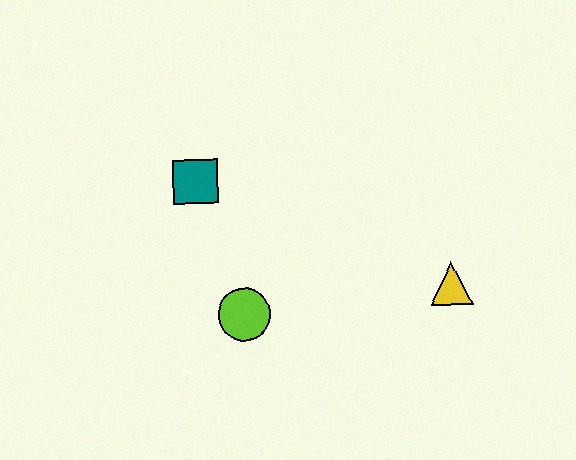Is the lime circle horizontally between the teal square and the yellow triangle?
Yes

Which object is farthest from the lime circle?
The yellow triangle is farthest from the lime circle.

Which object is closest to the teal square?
The lime circle is closest to the teal square.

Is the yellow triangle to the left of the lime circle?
No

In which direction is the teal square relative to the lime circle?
The teal square is above the lime circle.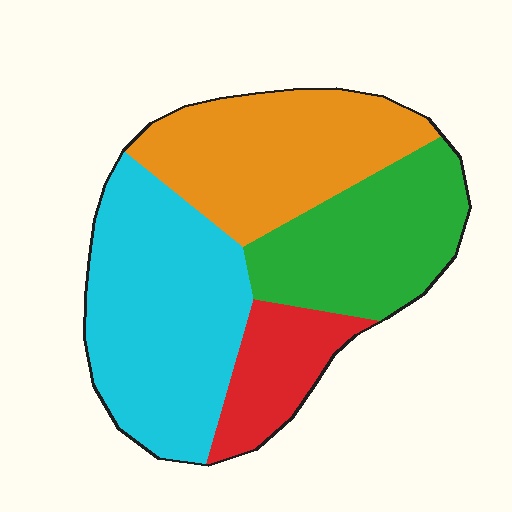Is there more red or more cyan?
Cyan.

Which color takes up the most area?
Cyan, at roughly 35%.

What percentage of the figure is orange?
Orange covers roughly 30% of the figure.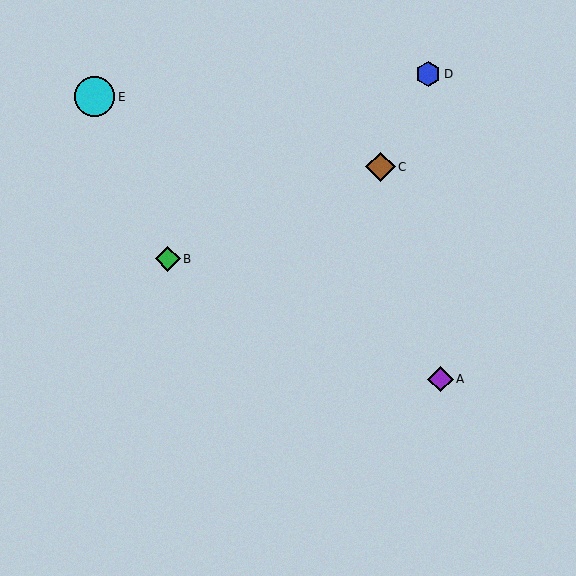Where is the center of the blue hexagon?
The center of the blue hexagon is at (428, 74).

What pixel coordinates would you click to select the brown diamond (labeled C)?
Click at (381, 167) to select the brown diamond C.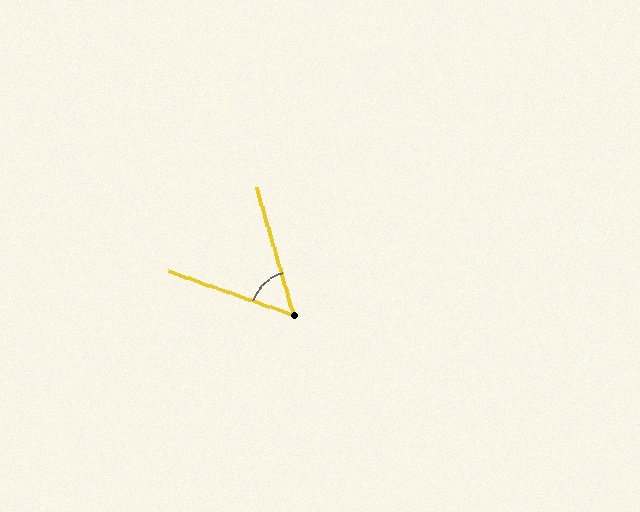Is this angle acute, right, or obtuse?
It is acute.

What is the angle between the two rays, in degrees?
Approximately 55 degrees.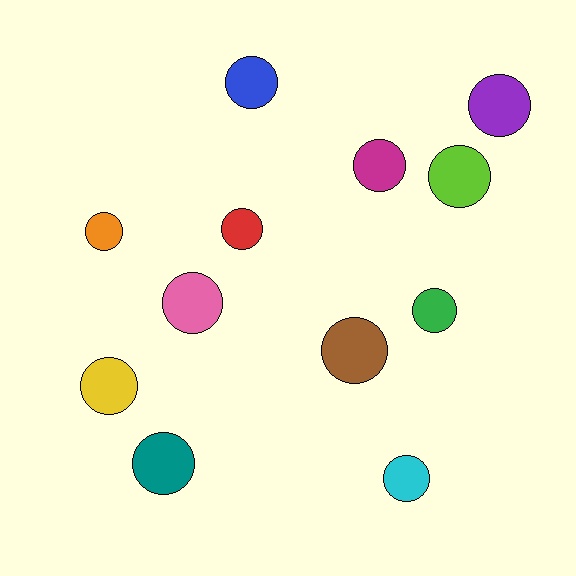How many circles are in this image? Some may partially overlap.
There are 12 circles.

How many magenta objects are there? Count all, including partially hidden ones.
There is 1 magenta object.